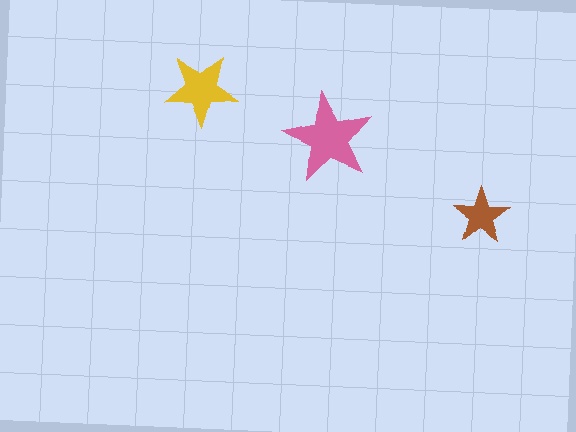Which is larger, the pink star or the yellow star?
The pink one.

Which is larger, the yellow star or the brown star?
The yellow one.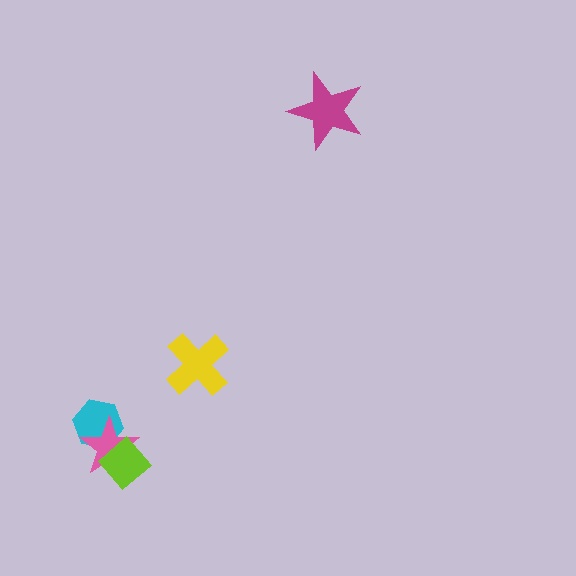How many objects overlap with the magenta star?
0 objects overlap with the magenta star.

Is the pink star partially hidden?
Yes, it is partially covered by another shape.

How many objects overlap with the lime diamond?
1 object overlaps with the lime diamond.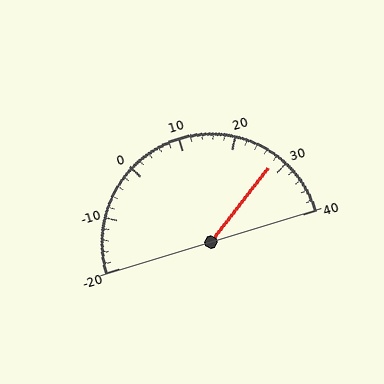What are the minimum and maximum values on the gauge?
The gauge ranges from -20 to 40.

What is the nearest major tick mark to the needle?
The nearest major tick mark is 30.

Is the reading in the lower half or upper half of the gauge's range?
The reading is in the upper half of the range (-20 to 40).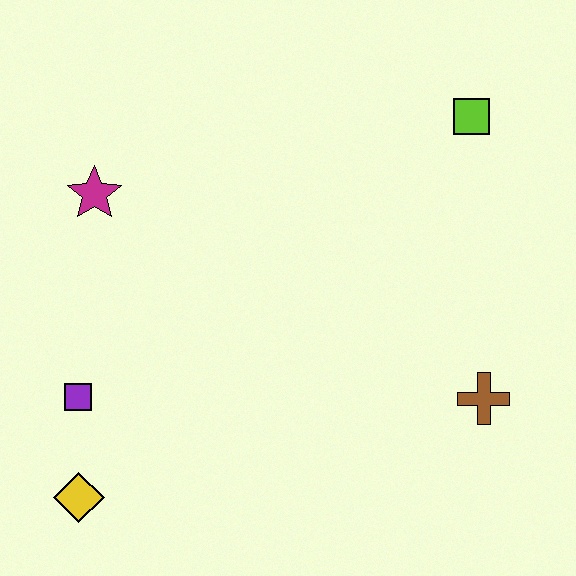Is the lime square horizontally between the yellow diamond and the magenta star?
No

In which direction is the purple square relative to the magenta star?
The purple square is below the magenta star.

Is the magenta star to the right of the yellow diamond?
Yes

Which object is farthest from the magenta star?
The brown cross is farthest from the magenta star.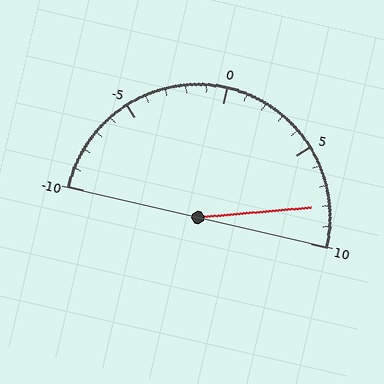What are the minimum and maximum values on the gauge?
The gauge ranges from -10 to 10.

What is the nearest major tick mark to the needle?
The nearest major tick mark is 10.